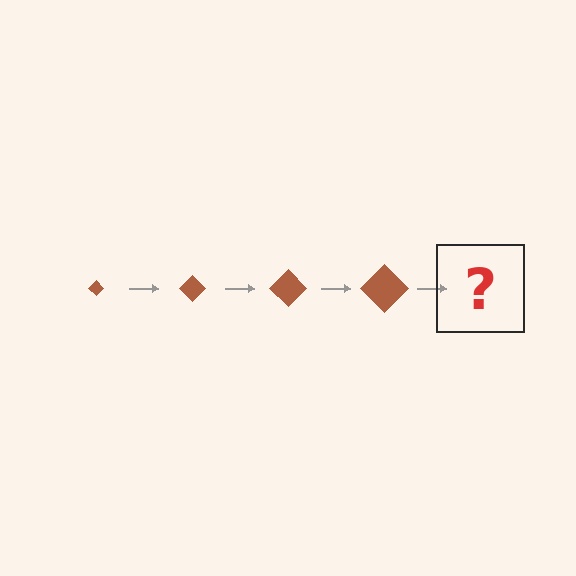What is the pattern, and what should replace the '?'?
The pattern is that the diamond gets progressively larger each step. The '?' should be a brown diamond, larger than the previous one.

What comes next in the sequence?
The next element should be a brown diamond, larger than the previous one.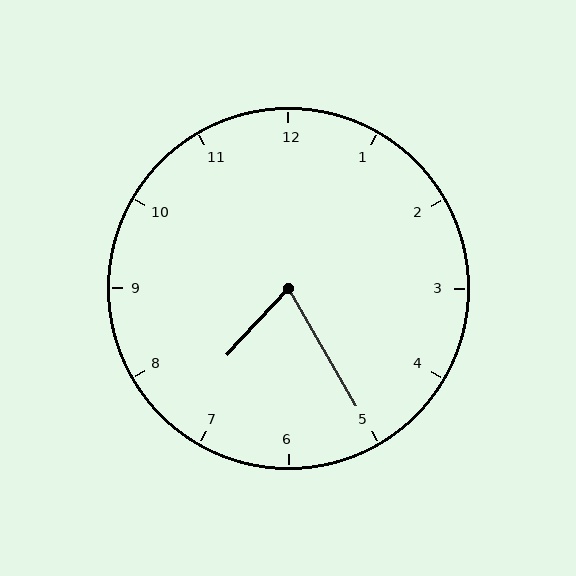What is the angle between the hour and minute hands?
Approximately 72 degrees.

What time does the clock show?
7:25.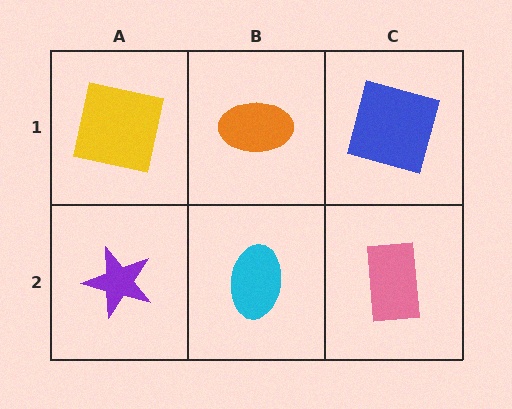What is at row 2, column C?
A pink rectangle.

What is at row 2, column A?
A purple star.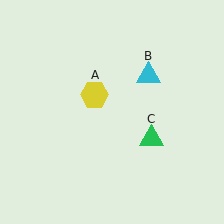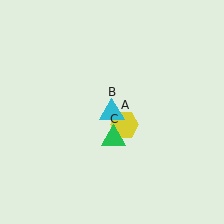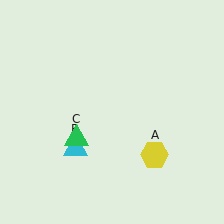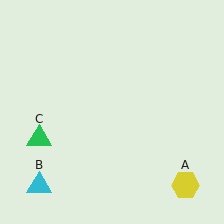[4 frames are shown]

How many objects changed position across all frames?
3 objects changed position: yellow hexagon (object A), cyan triangle (object B), green triangle (object C).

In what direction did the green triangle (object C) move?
The green triangle (object C) moved left.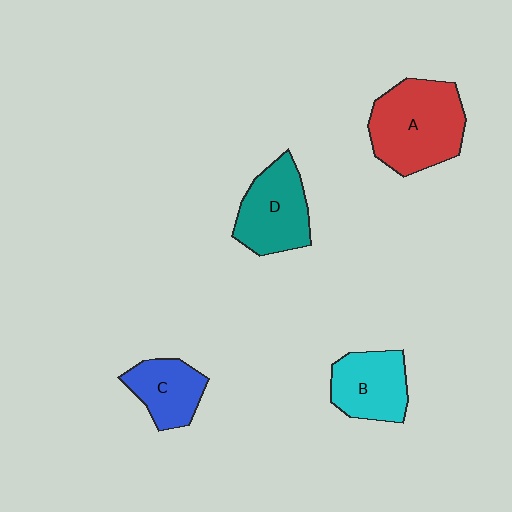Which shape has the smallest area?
Shape C (blue).